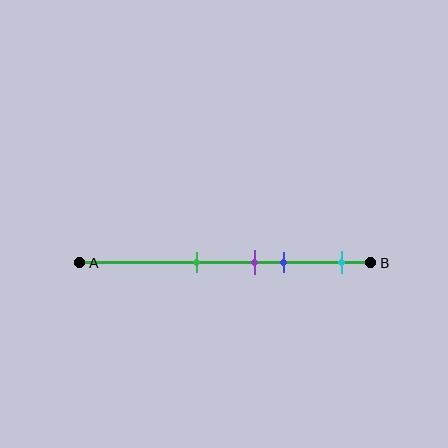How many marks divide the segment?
There are 4 marks dividing the segment.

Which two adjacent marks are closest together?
The purple and blue marks are the closest adjacent pair.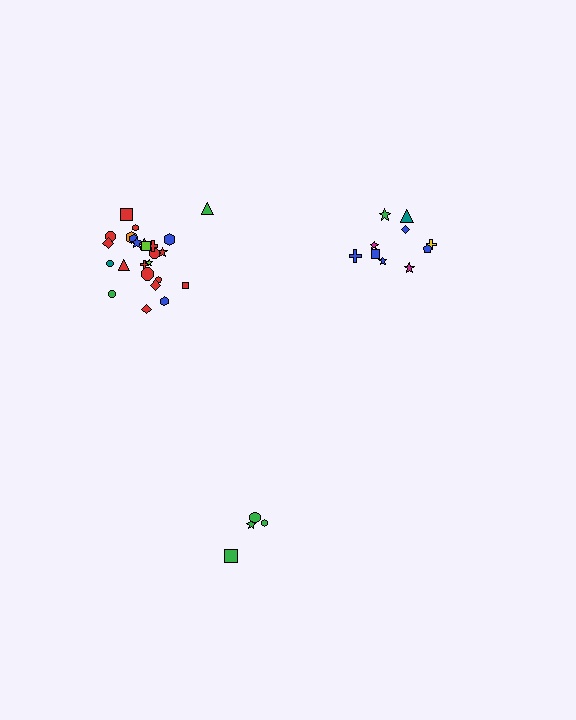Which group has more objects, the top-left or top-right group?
The top-left group.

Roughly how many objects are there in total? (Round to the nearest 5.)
Roughly 40 objects in total.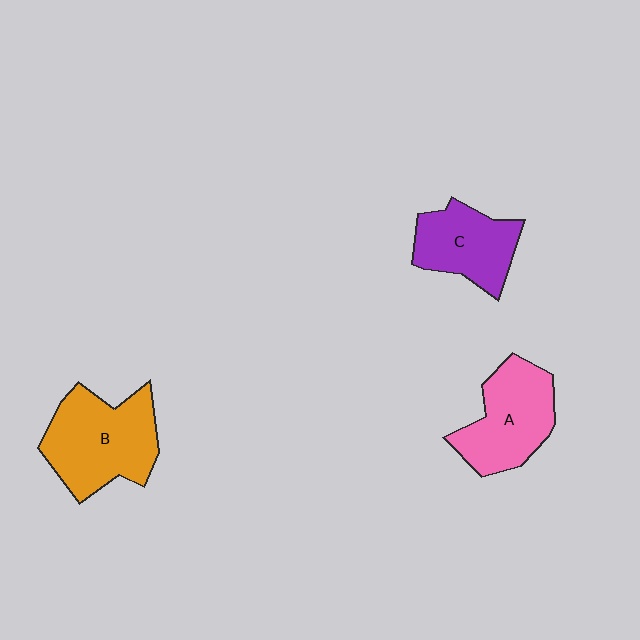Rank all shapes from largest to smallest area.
From largest to smallest: B (orange), A (pink), C (purple).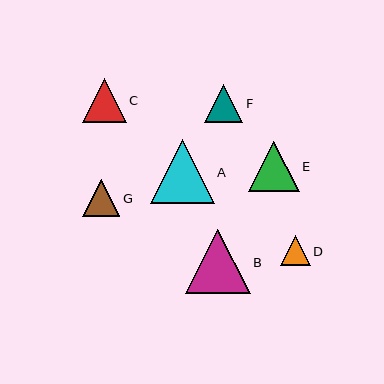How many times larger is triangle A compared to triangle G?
Triangle A is approximately 1.7 times the size of triangle G.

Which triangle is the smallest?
Triangle D is the smallest with a size of approximately 30 pixels.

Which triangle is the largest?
Triangle B is the largest with a size of approximately 65 pixels.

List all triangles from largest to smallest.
From largest to smallest: B, A, E, C, F, G, D.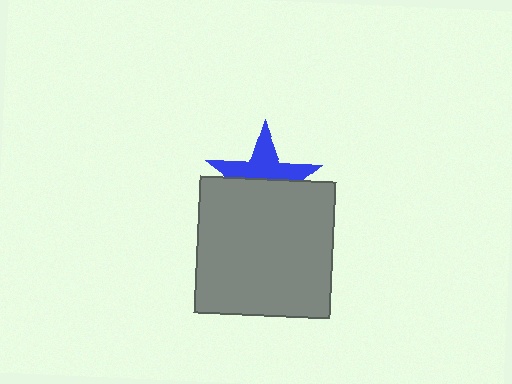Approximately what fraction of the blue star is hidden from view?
Roughly 52% of the blue star is hidden behind the gray square.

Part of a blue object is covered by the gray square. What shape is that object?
It is a star.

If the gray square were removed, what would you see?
You would see the complete blue star.